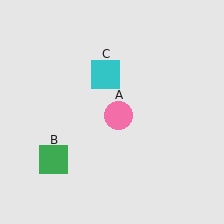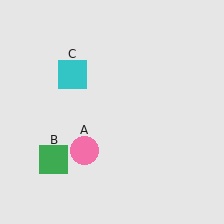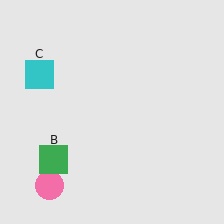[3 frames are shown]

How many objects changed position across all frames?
2 objects changed position: pink circle (object A), cyan square (object C).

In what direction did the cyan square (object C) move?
The cyan square (object C) moved left.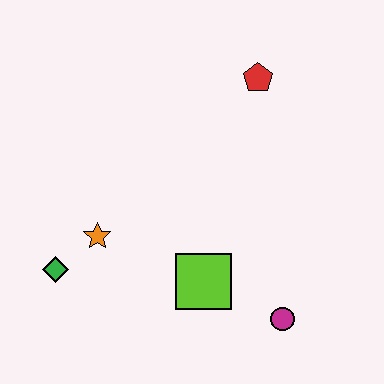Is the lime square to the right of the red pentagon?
No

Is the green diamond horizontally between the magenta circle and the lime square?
No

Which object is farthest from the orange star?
The red pentagon is farthest from the orange star.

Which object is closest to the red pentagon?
The lime square is closest to the red pentagon.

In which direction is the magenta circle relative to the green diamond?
The magenta circle is to the right of the green diamond.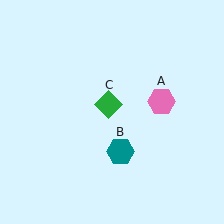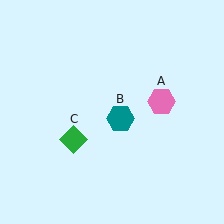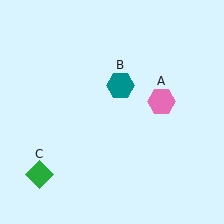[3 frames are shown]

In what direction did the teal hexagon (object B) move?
The teal hexagon (object B) moved up.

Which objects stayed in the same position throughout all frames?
Pink hexagon (object A) remained stationary.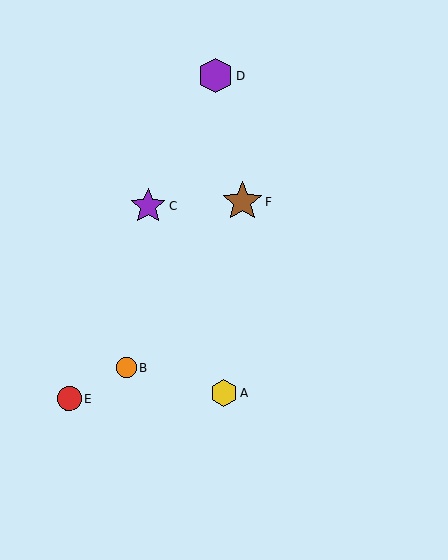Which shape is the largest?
The brown star (labeled F) is the largest.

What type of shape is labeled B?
Shape B is an orange circle.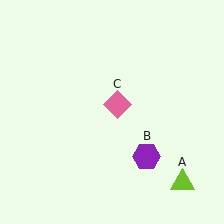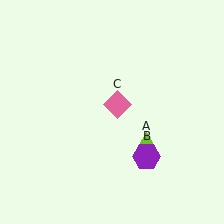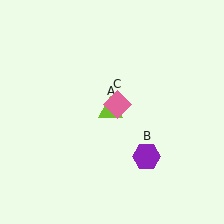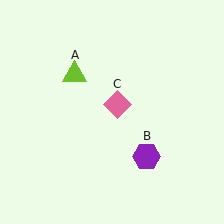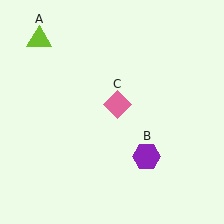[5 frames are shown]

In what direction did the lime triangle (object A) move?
The lime triangle (object A) moved up and to the left.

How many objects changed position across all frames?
1 object changed position: lime triangle (object A).